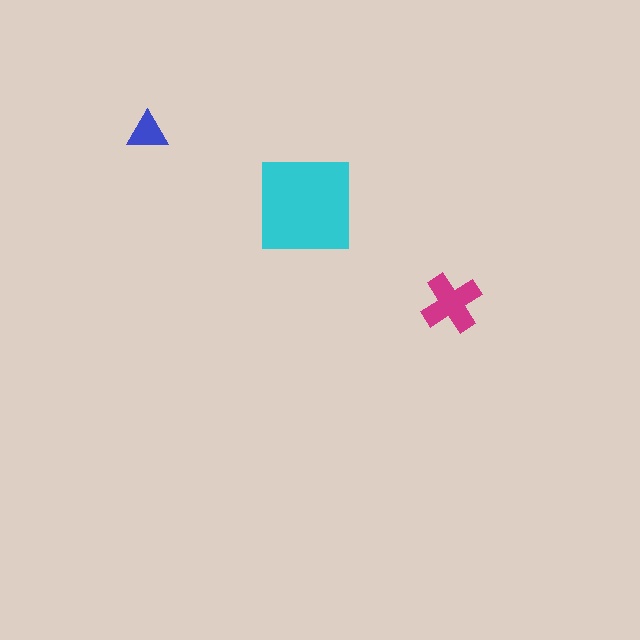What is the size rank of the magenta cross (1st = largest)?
2nd.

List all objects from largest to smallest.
The cyan square, the magenta cross, the blue triangle.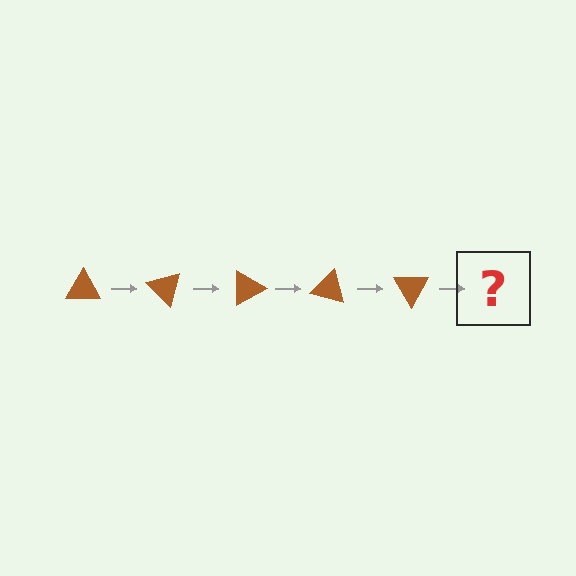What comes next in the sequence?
The next element should be a brown triangle rotated 225 degrees.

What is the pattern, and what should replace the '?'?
The pattern is that the triangle rotates 45 degrees each step. The '?' should be a brown triangle rotated 225 degrees.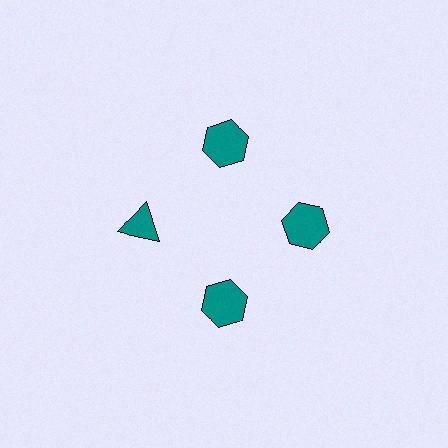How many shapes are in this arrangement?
There are 4 shapes arranged in a ring pattern.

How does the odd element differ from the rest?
It has a different shape: triangle instead of hexagon.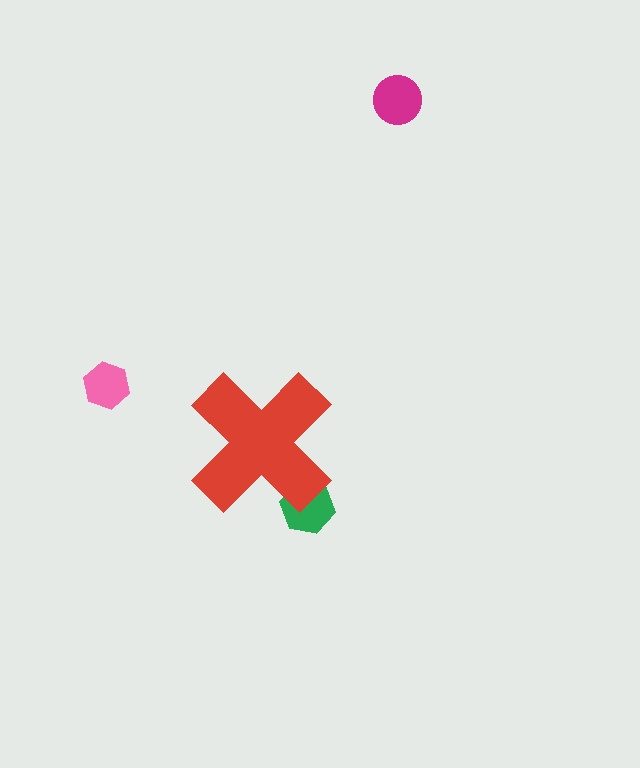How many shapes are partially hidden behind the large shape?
1 shape is partially hidden.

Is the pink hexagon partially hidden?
No, the pink hexagon is fully visible.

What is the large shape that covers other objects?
A red cross.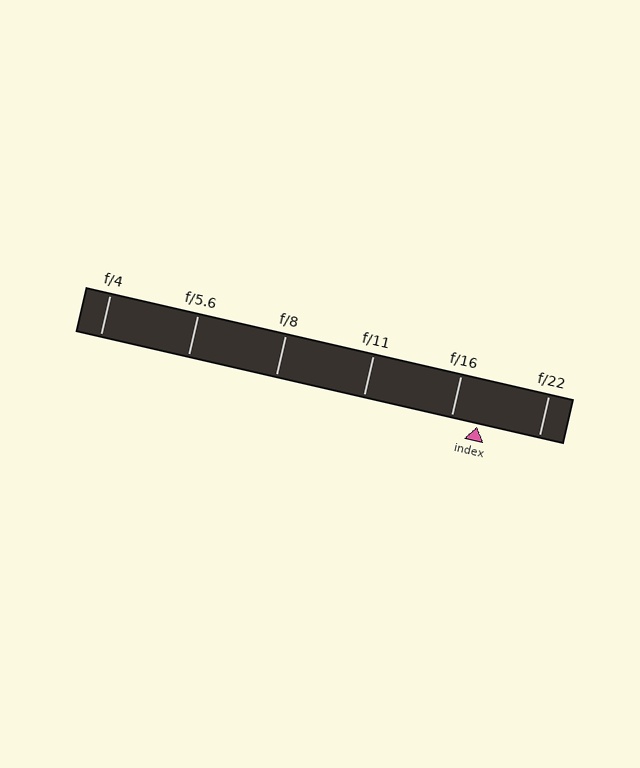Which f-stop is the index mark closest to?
The index mark is closest to f/16.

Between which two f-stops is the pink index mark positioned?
The index mark is between f/16 and f/22.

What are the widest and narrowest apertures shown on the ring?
The widest aperture shown is f/4 and the narrowest is f/22.